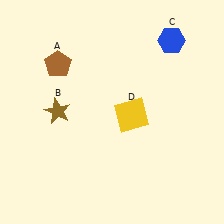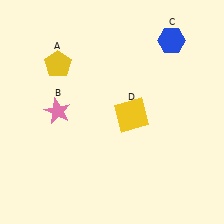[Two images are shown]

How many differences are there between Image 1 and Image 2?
There are 2 differences between the two images.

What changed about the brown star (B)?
In Image 1, B is brown. In Image 2, it changed to pink.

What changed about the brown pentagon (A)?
In Image 1, A is brown. In Image 2, it changed to yellow.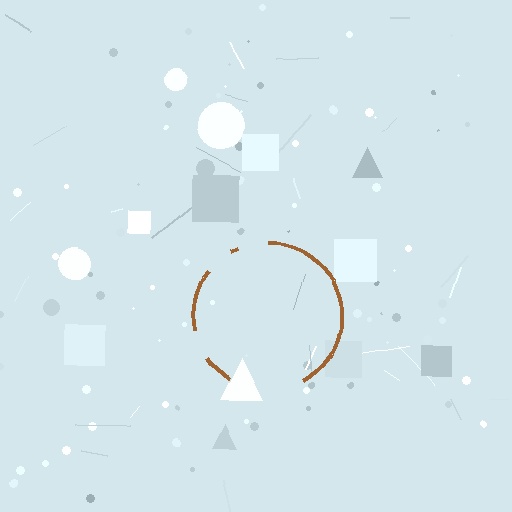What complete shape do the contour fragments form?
The contour fragments form a circle.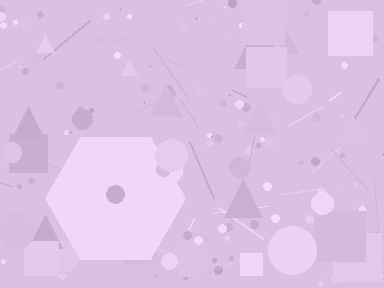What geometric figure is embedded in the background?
A hexagon is embedded in the background.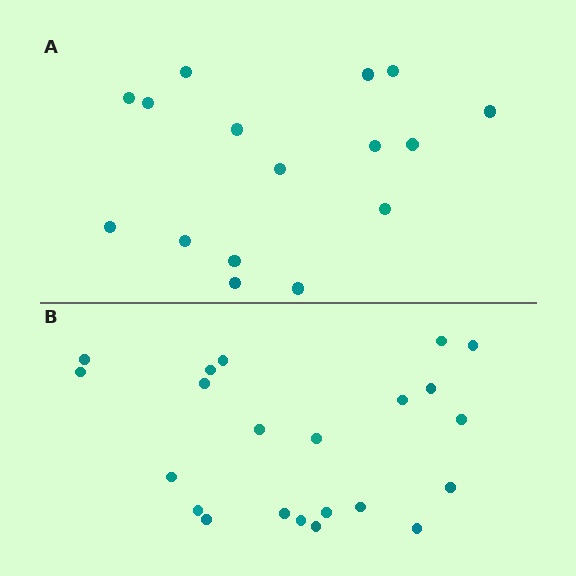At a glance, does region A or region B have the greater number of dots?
Region B (the bottom region) has more dots.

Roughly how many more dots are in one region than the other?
Region B has about 6 more dots than region A.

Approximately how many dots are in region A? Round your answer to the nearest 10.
About 20 dots. (The exact count is 16, which rounds to 20.)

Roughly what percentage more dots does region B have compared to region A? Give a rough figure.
About 40% more.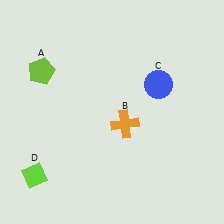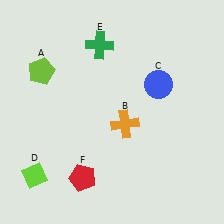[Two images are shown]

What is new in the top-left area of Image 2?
A green cross (E) was added in the top-left area of Image 2.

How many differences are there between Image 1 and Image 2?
There are 2 differences between the two images.